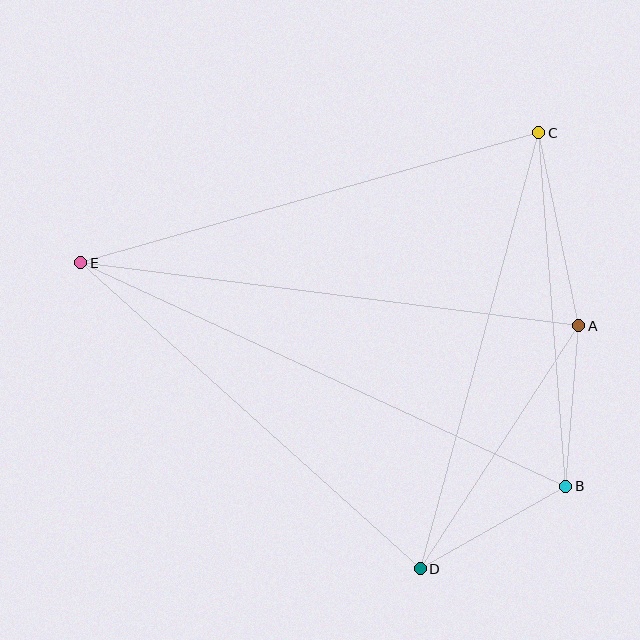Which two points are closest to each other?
Points A and B are closest to each other.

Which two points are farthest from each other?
Points B and E are farthest from each other.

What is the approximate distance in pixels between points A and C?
The distance between A and C is approximately 197 pixels.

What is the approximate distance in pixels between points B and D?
The distance between B and D is approximately 168 pixels.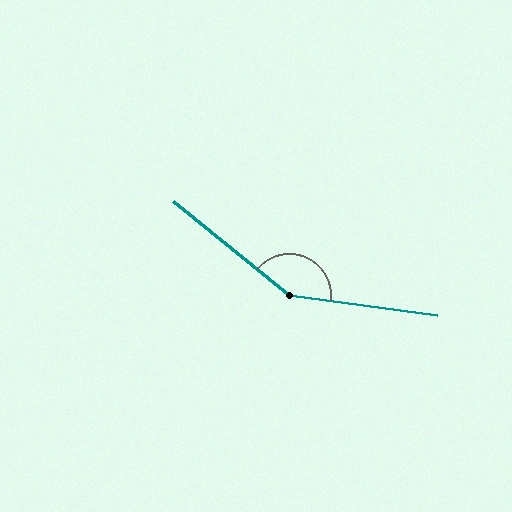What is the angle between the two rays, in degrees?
Approximately 149 degrees.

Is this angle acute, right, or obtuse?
It is obtuse.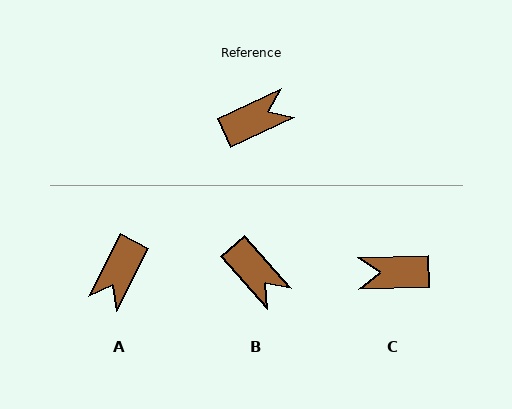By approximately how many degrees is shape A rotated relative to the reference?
Approximately 142 degrees clockwise.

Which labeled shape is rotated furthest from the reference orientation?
C, about 156 degrees away.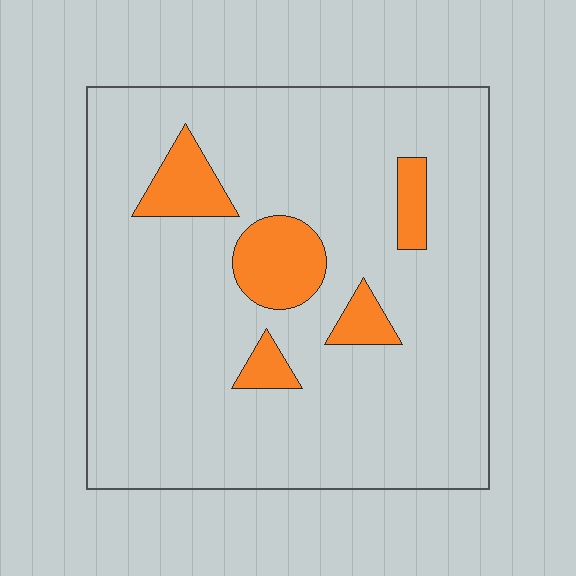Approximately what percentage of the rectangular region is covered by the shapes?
Approximately 10%.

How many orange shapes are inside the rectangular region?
5.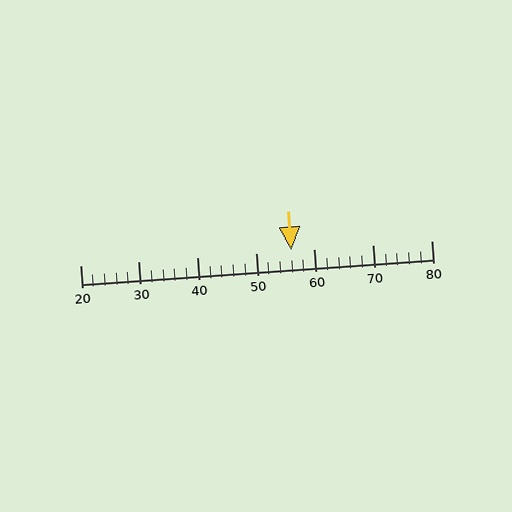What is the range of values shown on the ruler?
The ruler shows values from 20 to 80.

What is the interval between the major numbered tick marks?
The major tick marks are spaced 10 units apart.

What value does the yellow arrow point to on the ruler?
The yellow arrow points to approximately 56.